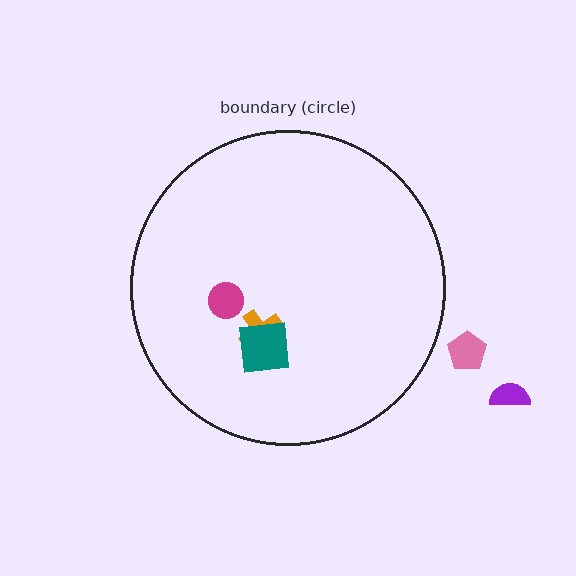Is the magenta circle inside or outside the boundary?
Inside.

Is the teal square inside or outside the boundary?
Inside.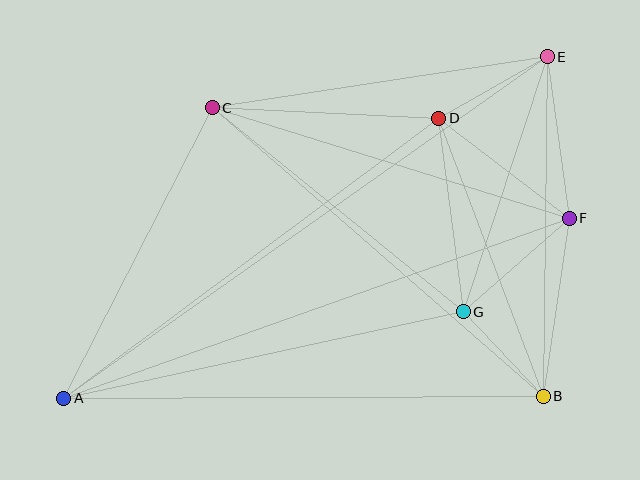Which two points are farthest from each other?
Points A and E are farthest from each other.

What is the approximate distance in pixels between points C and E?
The distance between C and E is approximately 339 pixels.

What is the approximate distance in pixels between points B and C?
The distance between B and C is approximately 439 pixels.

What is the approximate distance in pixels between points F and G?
The distance between F and G is approximately 141 pixels.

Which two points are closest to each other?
Points B and G are closest to each other.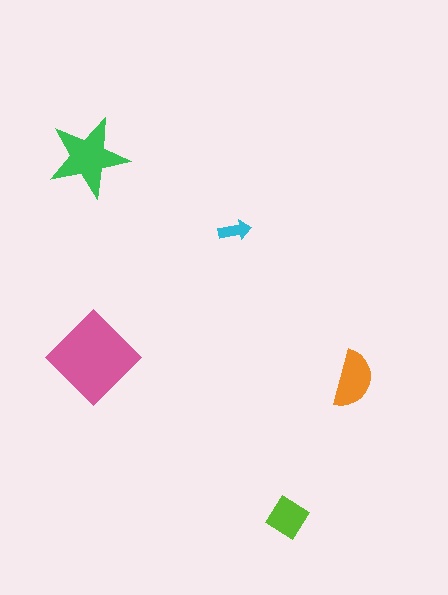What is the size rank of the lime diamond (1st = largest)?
4th.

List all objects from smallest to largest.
The cyan arrow, the lime diamond, the orange semicircle, the green star, the pink diamond.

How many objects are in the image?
There are 5 objects in the image.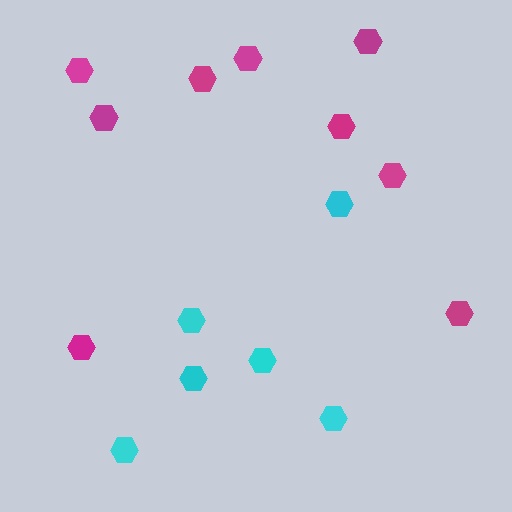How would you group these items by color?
There are 2 groups: one group of cyan hexagons (6) and one group of magenta hexagons (9).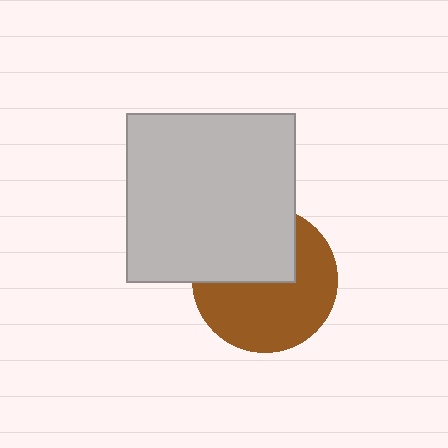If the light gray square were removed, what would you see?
You would see the complete brown circle.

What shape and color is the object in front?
The object in front is a light gray square.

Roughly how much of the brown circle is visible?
About half of it is visible (roughly 60%).